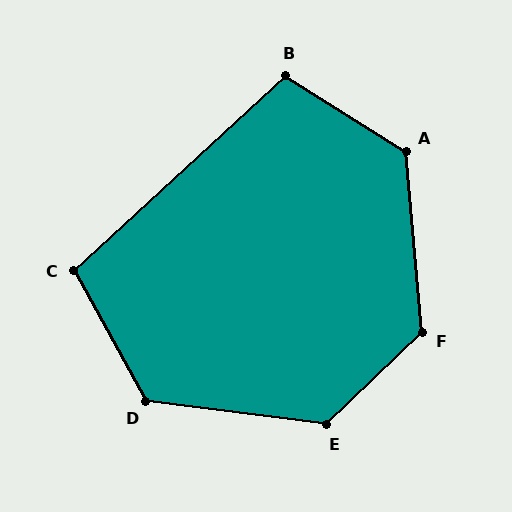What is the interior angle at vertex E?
Approximately 129 degrees (obtuse).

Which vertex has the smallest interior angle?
C, at approximately 104 degrees.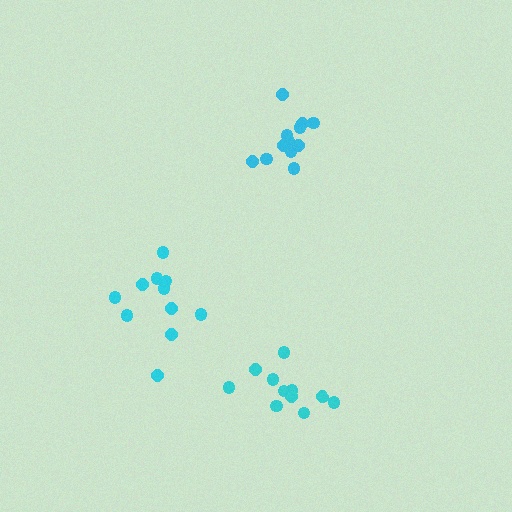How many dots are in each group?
Group 1: 11 dots, Group 2: 11 dots, Group 3: 12 dots (34 total).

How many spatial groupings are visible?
There are 3 spatial groupings.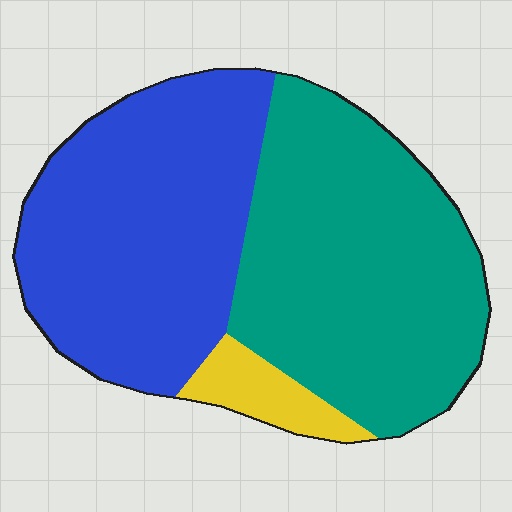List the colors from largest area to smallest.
From largest to smallest: teal, blue, yellow.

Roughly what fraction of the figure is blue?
Blue covers about 45% of the figure.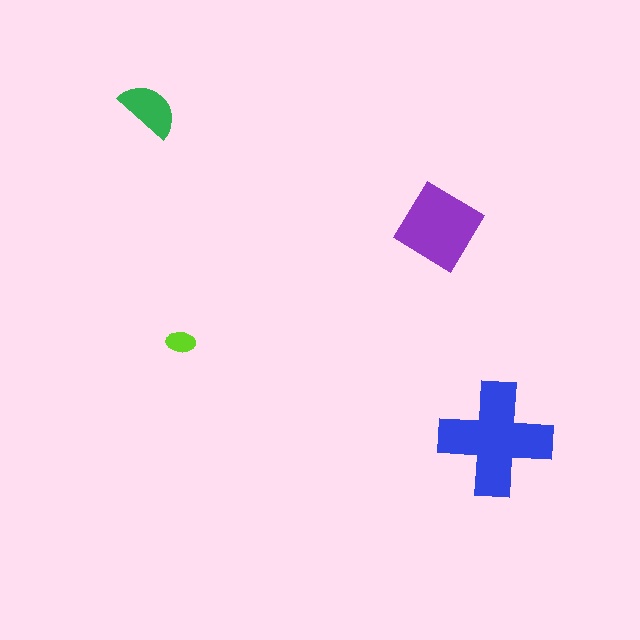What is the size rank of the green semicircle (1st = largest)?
3rd.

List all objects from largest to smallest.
The blue cross, the purple diamond, the green semicircle, the lime ellipse.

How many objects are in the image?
There are 4 objects in the image.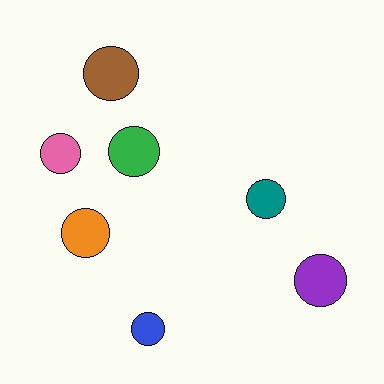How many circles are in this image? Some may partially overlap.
There are 7 circles.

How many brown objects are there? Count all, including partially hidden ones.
There is 1 brown object.